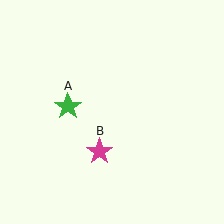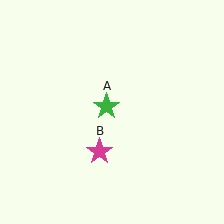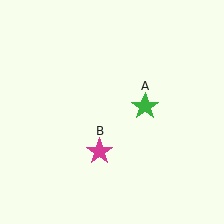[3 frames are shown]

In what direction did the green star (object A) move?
The green star (object A) moved right.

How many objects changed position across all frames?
1 object changed position: green star (object A).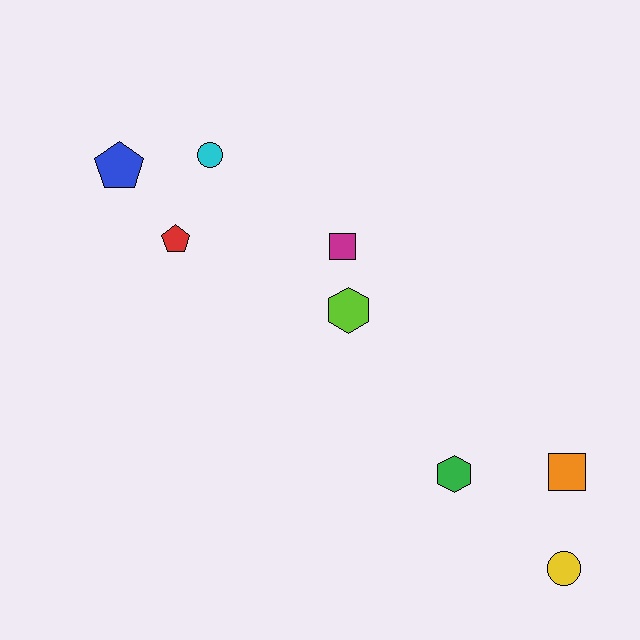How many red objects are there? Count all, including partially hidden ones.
There is 1 red object.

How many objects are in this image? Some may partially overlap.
There are 8 objects.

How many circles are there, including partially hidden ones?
There are 2 circles.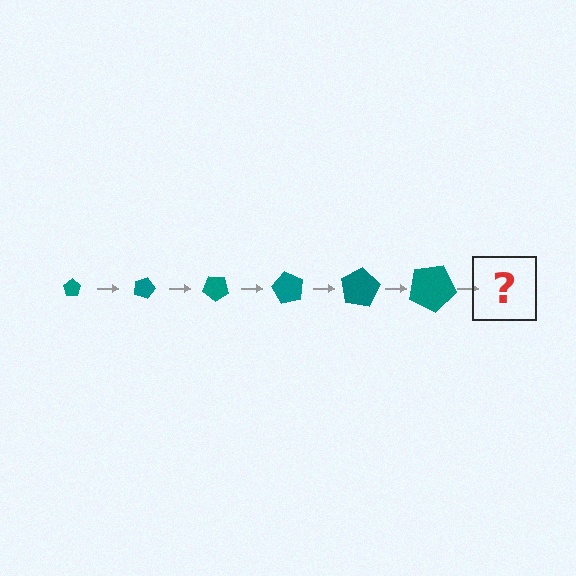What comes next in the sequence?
The next element should be a pentagon, larger than the previous one and rotated 120 degrees from the start.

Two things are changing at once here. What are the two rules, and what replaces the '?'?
The two rules are that the pentagon grows larger each step and it rotates 20 degrees each step. The '?' should be a pentagon, larger than the previous one and rotated 120 degrees from the start.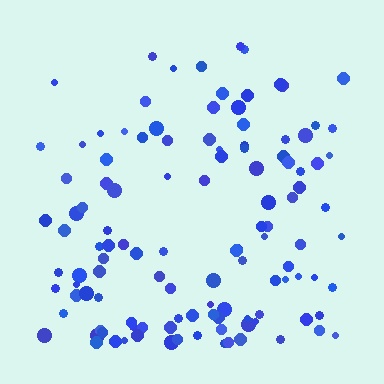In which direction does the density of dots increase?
From top to bottom, with the bottom side densest.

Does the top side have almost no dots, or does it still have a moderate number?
Still a moderate number, just noticeably fewer than the bottom.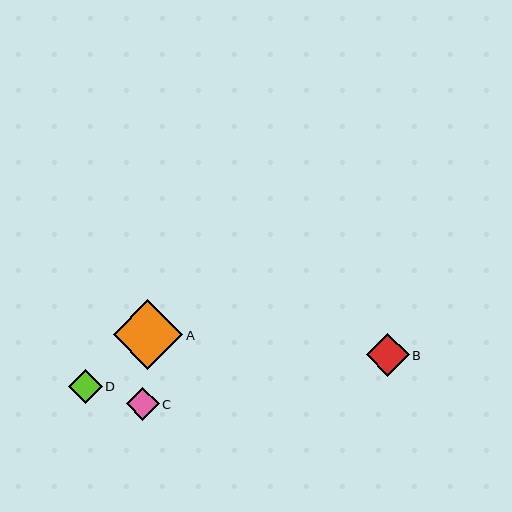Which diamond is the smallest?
Diamond C is the smallest with a size of approximately 33 pixels.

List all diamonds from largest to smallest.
From largest to smallest: A, B, D, C.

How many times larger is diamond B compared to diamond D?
Diamond B is approximately 1.3 times the size of diamond D.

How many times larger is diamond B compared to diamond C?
Diamond B is approximately 1.3 times the size of diamond C.